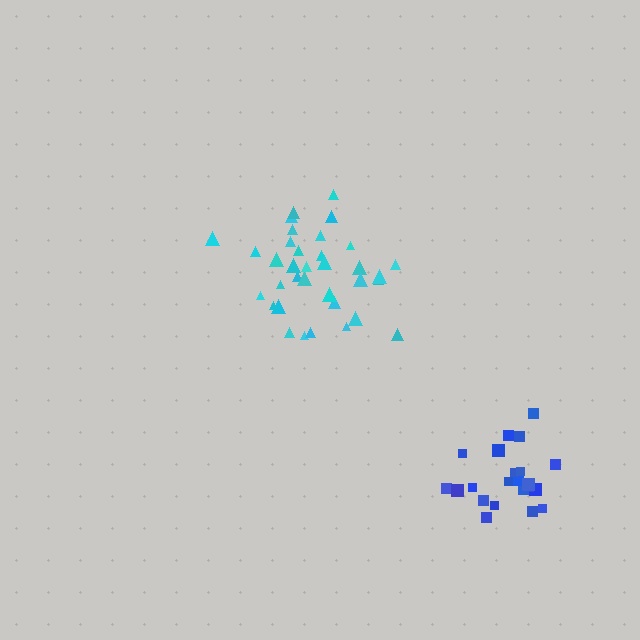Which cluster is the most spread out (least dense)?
Blue.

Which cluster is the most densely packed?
Cyan.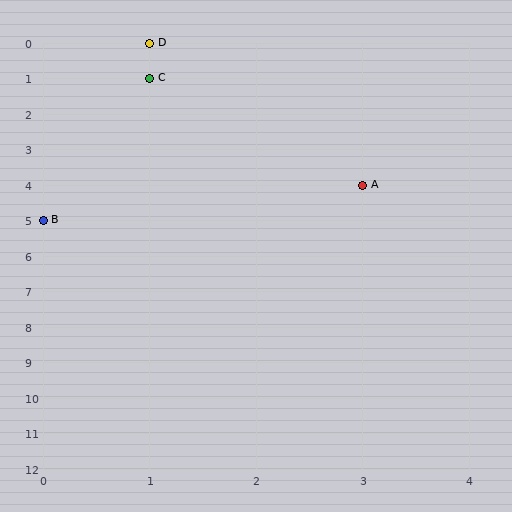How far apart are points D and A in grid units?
Points D and A are 2 columns and 4 rows apart (about 4.5 grid units diagonally).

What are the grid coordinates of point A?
Point A is at grid coordinates (3, 4).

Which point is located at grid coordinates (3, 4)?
Point A is at (3, 4).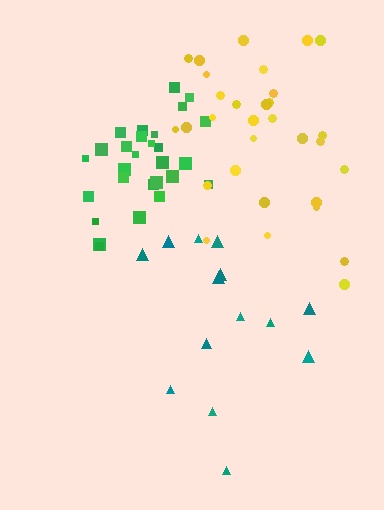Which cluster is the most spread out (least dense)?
Teal.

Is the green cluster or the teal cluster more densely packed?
Green.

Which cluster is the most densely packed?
Green.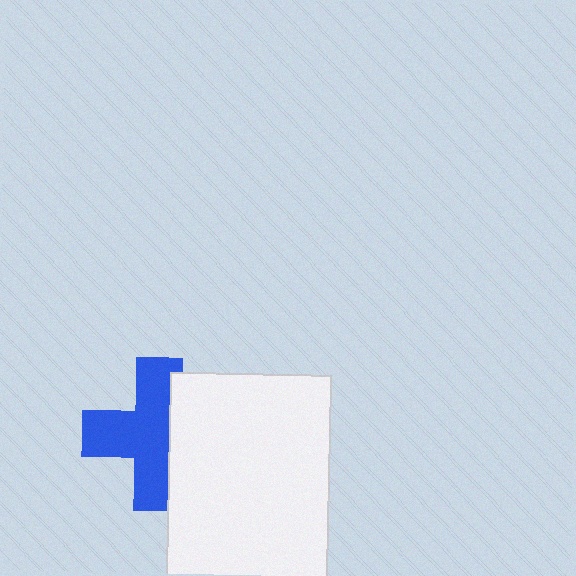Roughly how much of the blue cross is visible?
About half of it is visible (roughly 64%).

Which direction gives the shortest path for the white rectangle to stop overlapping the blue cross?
Moving right gives the shortest separation.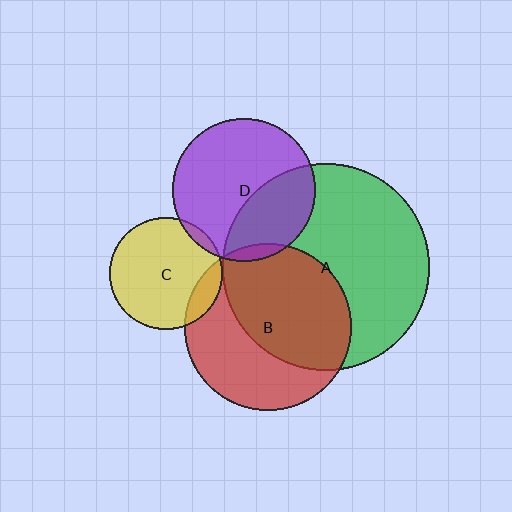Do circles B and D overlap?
Yes.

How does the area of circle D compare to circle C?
Approximately 1.6 times.